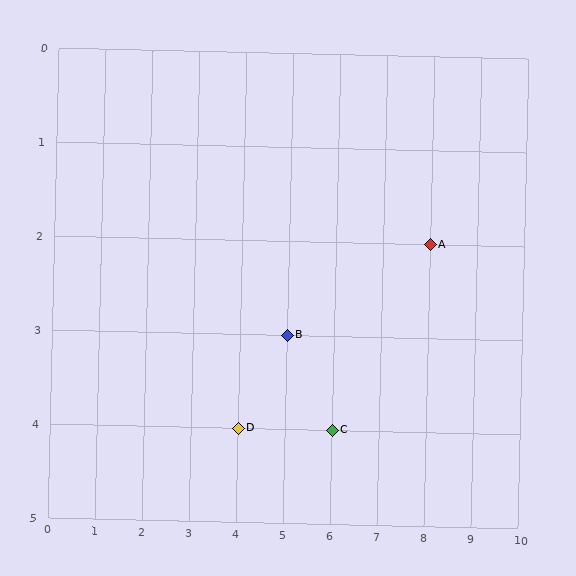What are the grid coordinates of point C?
Point C is at grid coordinates (6, 4).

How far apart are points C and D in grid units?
Points C and D are 2 columns apart.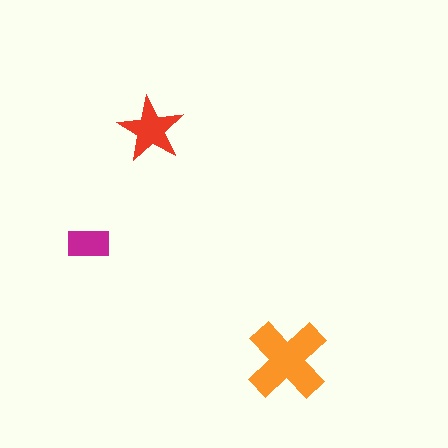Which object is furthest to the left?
The magenta rectangle is leftmost.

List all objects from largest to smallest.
The orange cross, the red star, the magenta rectangle.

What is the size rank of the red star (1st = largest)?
2nd.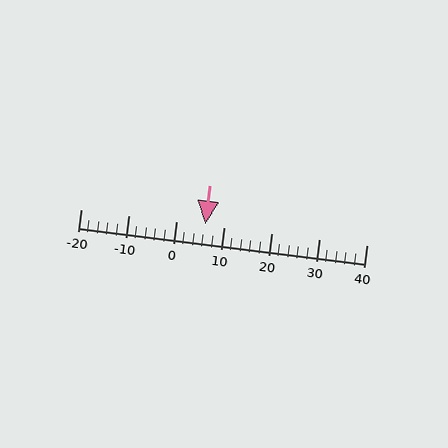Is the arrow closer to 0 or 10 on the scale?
The arrow is closer to 10.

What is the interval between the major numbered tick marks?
The major tick marks are spaced 10 units apart.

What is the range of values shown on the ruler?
The ruler shows values from -20 to 40.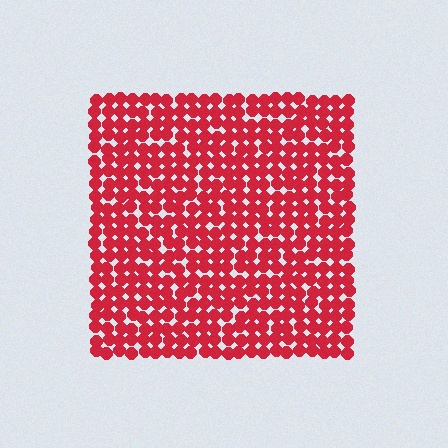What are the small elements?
The small elements are circles.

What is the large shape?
The large shape is a square.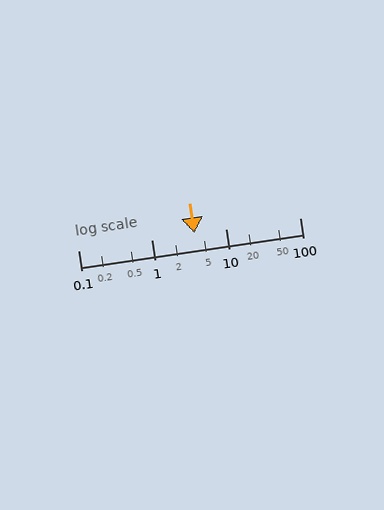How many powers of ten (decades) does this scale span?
The scale spans 3 decades, from 0.1 to 100.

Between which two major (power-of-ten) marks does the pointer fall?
The pointer is between 1 and 10.